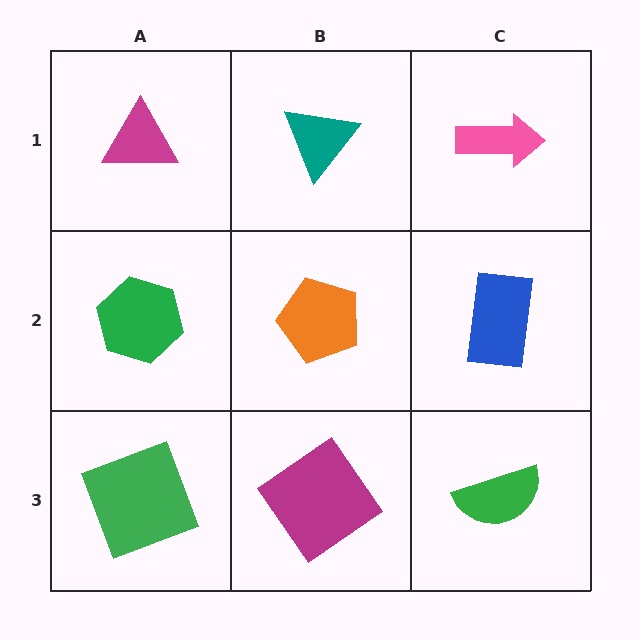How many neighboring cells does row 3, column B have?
3.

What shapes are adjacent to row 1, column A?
A green hexagon (row 2, column A), a teal triangle (row 1, column B).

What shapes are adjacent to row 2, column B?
A teal triangle (row 1, column B), a magenta diamond (row 3, column B), a green hexagon (row 2, column A), a blue rectangle (row 2, column C).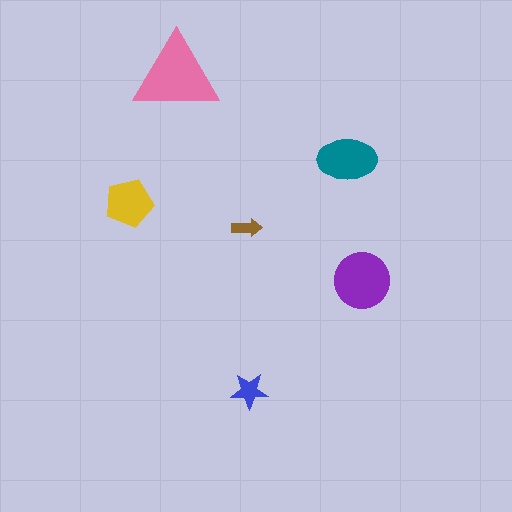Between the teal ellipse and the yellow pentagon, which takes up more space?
The teal ellipse.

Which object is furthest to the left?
The yellow pentagon is leftmost.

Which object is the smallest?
The brown arrow.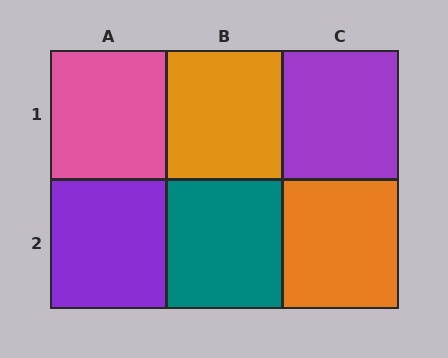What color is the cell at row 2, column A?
Purple.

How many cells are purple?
2 cells are purple.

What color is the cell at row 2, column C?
Orange.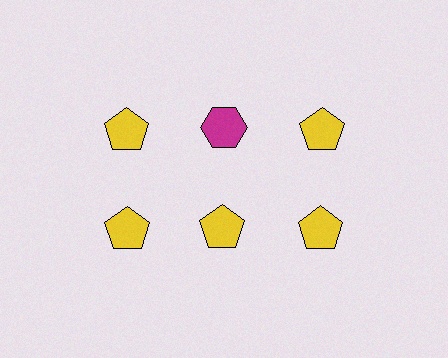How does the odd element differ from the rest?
It differs in both color (magenta instead of yellow) and shape (hexagon instead of pentagon).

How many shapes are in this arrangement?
There are 6 shapes arranged in a grid pattern.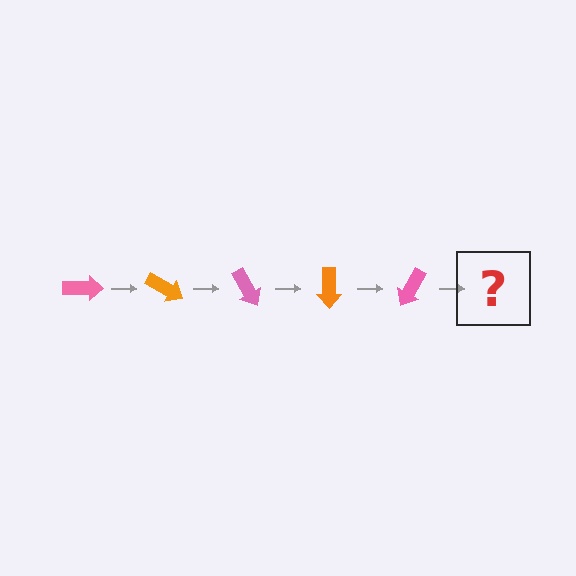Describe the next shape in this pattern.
It should be an orange arrow, rotated 150 degrees from the start.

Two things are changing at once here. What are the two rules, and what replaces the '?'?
The two rules are that it rotates 30 degrees each step and the color cycles through pink and orange. The '?' should be an orange arrow, rotated 150 degrees from the start.